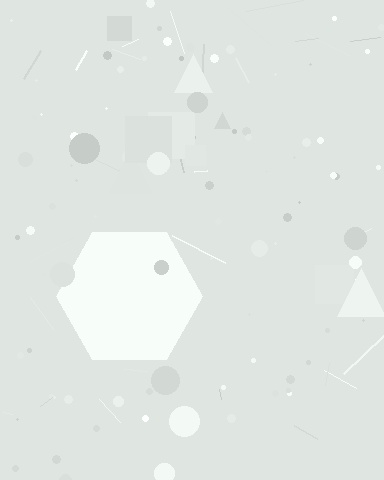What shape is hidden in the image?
A hexagon is hidden in the image.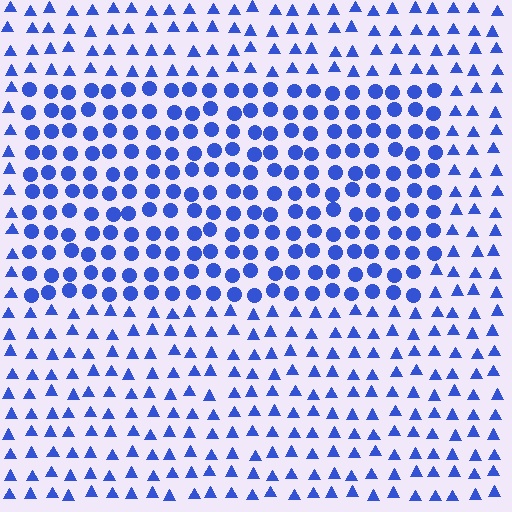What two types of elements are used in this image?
The image uses circles inside the rectangle region and triangles outside it.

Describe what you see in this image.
The image is filled with small blue elements arranged in a uniform grid. A rectangle-shaped region contains circles, while the surrounding area contains triangles. The boundary is defined purely by the change in element shape.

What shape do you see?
I see a rectangle.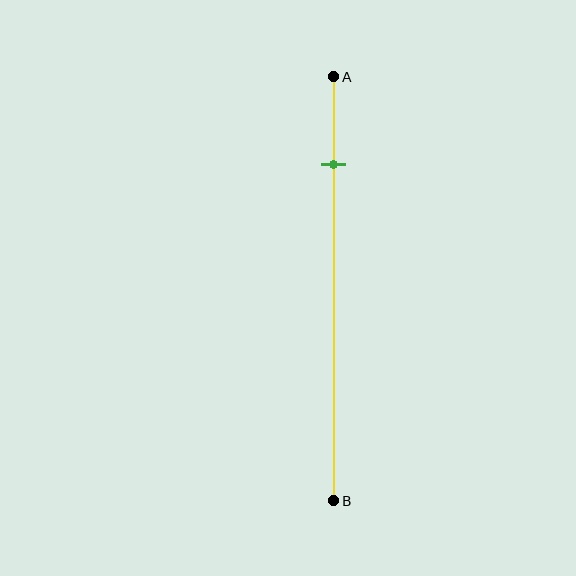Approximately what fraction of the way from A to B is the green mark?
The green mark is approximately 20% of the way from A to B.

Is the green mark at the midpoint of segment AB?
No, the mark is at about 20% from A, not at the 50% midpoint.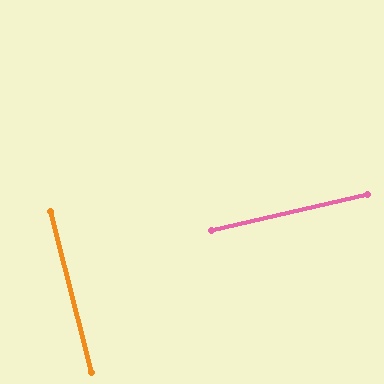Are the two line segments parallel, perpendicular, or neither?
Perpendicular — they meet at approximately 89°.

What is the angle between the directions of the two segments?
Approximately 89 degrees.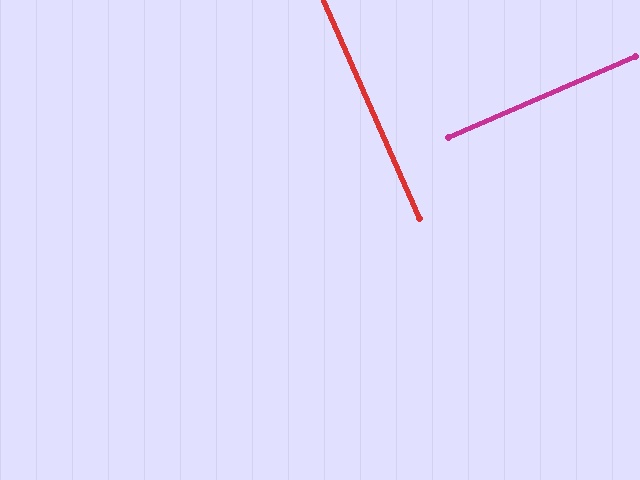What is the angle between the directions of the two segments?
Approximately 90 degrees.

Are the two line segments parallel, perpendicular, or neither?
Perpendicular — they meet at approximately 90°.